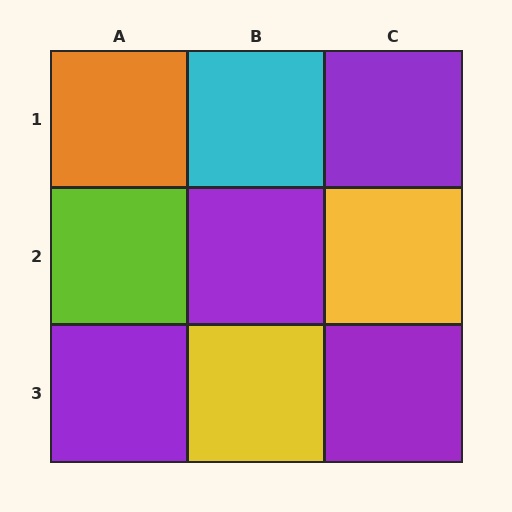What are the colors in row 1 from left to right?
Orange, cyan, purple.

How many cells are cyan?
1 cell is cyan.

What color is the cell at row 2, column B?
Purple.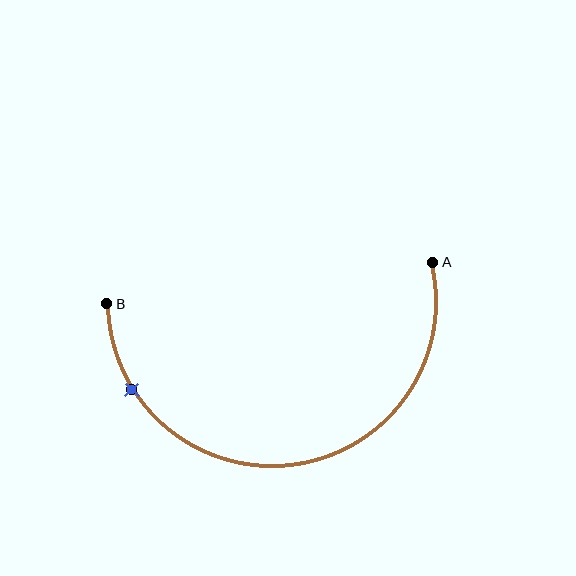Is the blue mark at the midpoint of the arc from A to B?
No. The blue mark lies on the arc but is closer to endpoint B. The arc midpoint would be at the point on the curve equidistant along the arc from both A and B.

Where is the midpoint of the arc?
The arc midpoint is the point on the curve farthest from the straight line joining A and B. It sits below that line.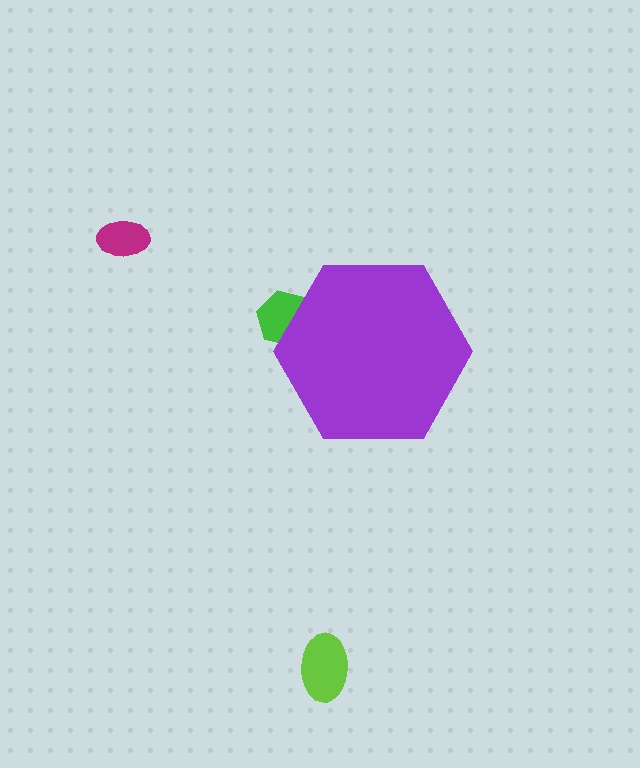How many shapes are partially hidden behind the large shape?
1 shape is partially hidden.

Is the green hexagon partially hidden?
Yes, the green hexagon is partially hidden behind the purple hexagon.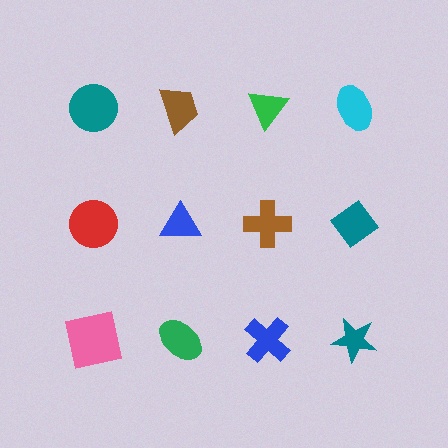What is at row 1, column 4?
A cyan ellipse.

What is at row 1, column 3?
A green triangle.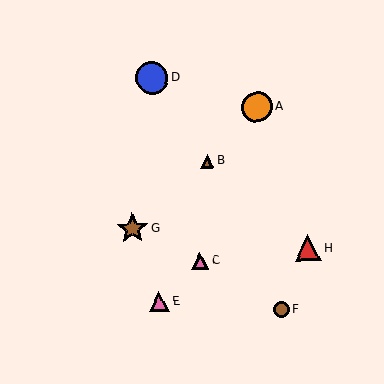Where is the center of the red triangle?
The center of the red triangle is at (308, 248).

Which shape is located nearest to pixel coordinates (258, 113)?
The orange circle (labeled A) at (257, 107) is nearest to that location.